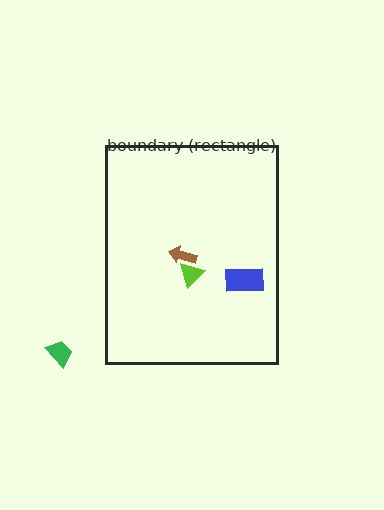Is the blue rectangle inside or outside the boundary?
Inside.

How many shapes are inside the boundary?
3 inside, 1 outside.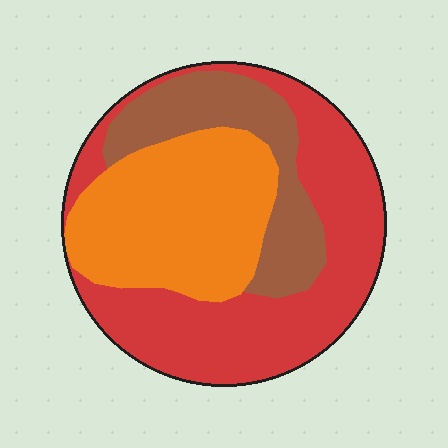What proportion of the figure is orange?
Orange covers 34% of the figure.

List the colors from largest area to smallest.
From largest to smallest: red, orange, brown.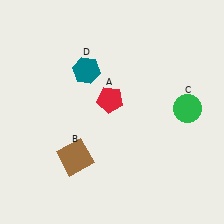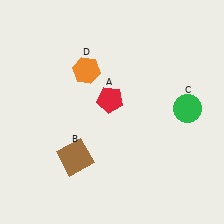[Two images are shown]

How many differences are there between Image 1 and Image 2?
There is 1 difference between the two images.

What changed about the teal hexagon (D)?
In Image 1, D is teal. In Image 2, it changed to orange.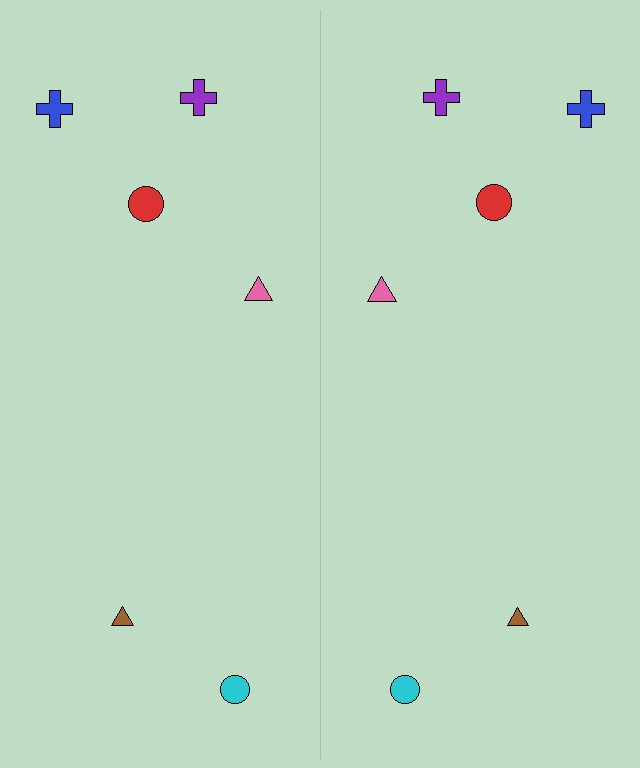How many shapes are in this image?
There are 12 shapes in this image.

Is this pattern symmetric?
Yes, this pattern has bilateral (reflection) symmetry.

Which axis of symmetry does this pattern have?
The pattern has a vertical axis of symmetry running through the center of the image.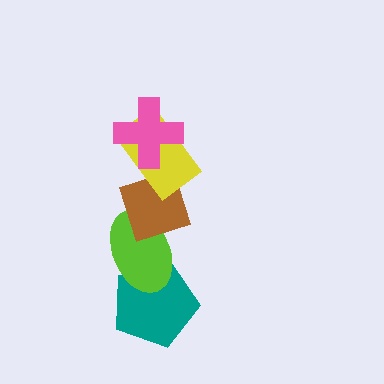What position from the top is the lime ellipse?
The lime ellipse is 4th from the top.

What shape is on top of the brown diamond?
The yellow rectangle is on top of the brown diamond.